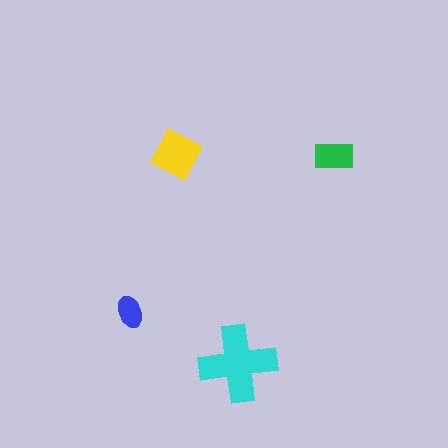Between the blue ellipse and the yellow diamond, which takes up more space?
The yellow diamond.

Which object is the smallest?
The blue ellipse.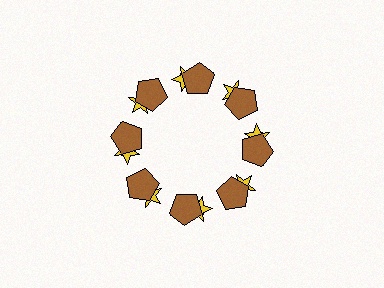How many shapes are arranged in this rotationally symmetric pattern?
There are 16 shapes, arranged in 8 groups of 2.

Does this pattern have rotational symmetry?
Yes, this pattern has 8-fold rotational symmetry. It looks the same after rotating 45 degrees around the center.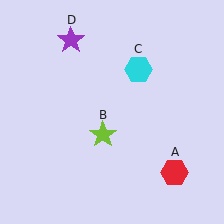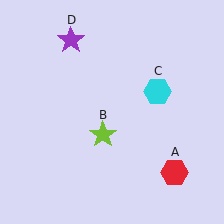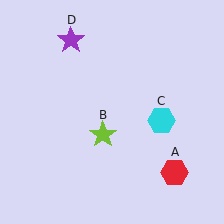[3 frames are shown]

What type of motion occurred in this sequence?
The cyan hexagon (object C) rotated clockwise around the center of the scene.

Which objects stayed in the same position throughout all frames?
Red hexagon (object A) and lime star (object B) and purple star (object D) remained stationary.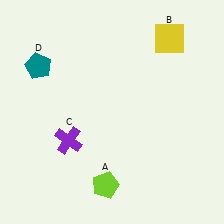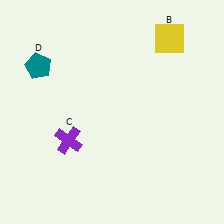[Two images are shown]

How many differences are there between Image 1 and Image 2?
There is 1 difference between the two images.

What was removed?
The lime pentagon (A) was removed in Image 2.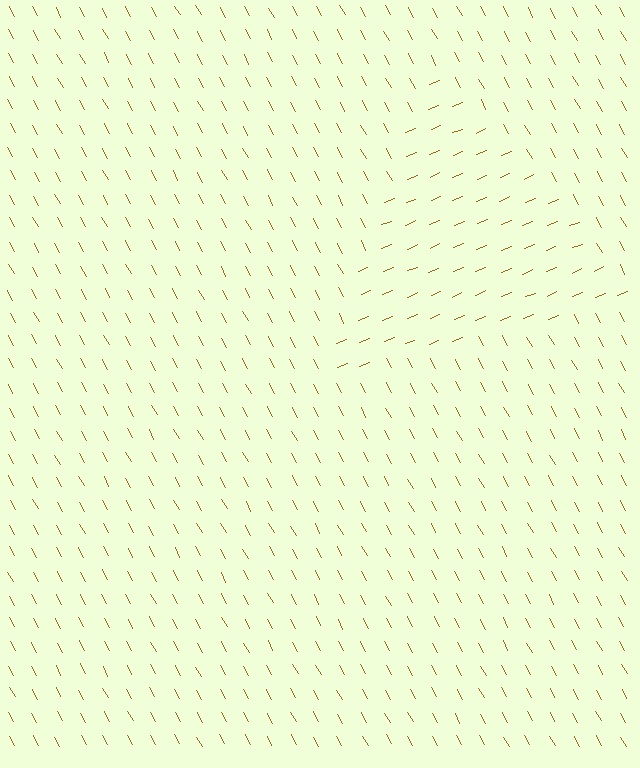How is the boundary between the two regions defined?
The boundary is defined purely by a change in line orientation (approximately 84 degrees difference). All lines are the same color and thickness.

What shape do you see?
I see a triangle.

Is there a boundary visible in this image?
Yes, there is a texture boundary formed by a change in line orientation.